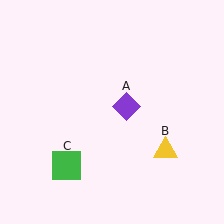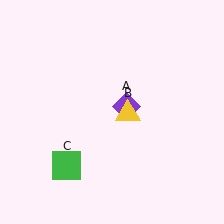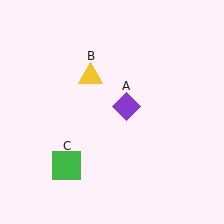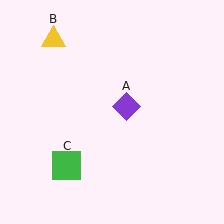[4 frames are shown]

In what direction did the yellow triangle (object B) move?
The yellow triangle (object B) moved up and to the left.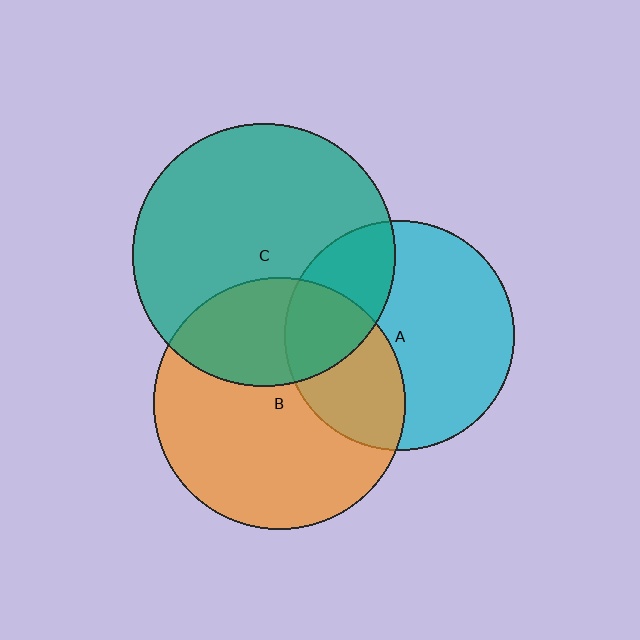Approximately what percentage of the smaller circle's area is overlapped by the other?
Approximately 35%.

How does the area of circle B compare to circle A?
Approximately 1.2 times.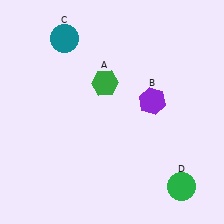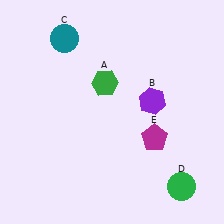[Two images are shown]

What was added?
A magenta pentagon (E) was added in Image 2.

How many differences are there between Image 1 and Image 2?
There is 1 difference between the two images.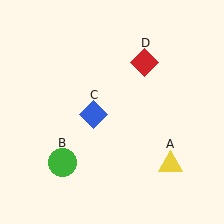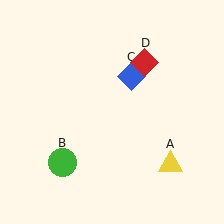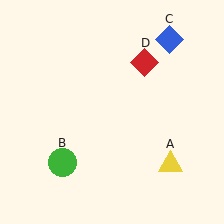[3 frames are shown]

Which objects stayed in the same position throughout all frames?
Yellow triangle (object A) and green circle (object B) and red diamond (object D) remained stationary.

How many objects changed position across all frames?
1 object changed position: blue diamond (object C).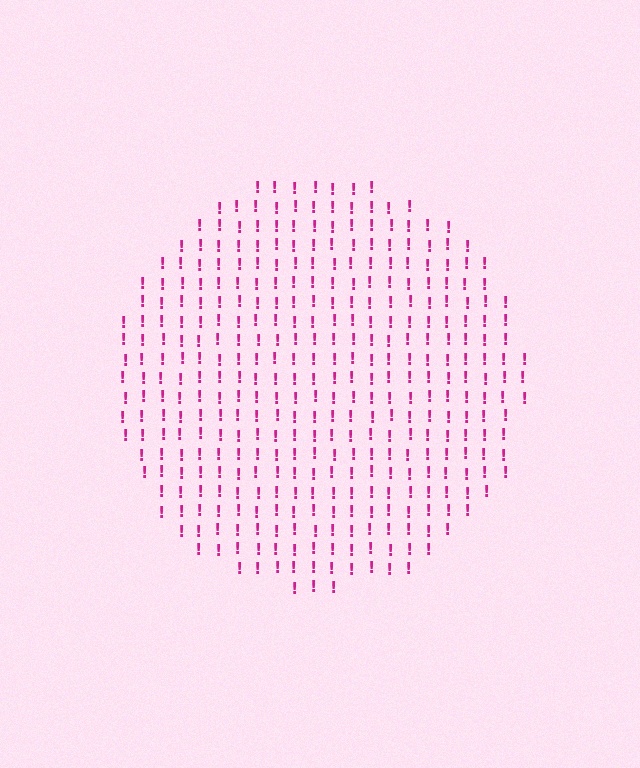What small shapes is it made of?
It is made of small exclamation marks.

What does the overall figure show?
The overall figure shows a circle.